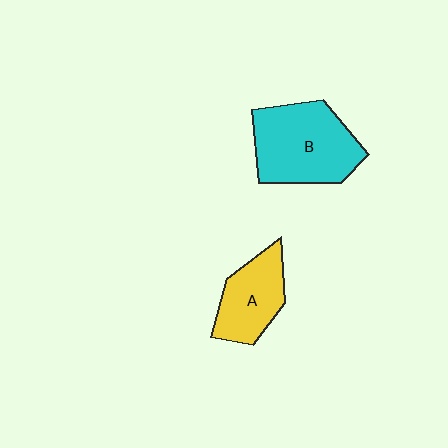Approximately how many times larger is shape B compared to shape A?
Approximately 1.5 times.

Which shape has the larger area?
Shape B (cyan).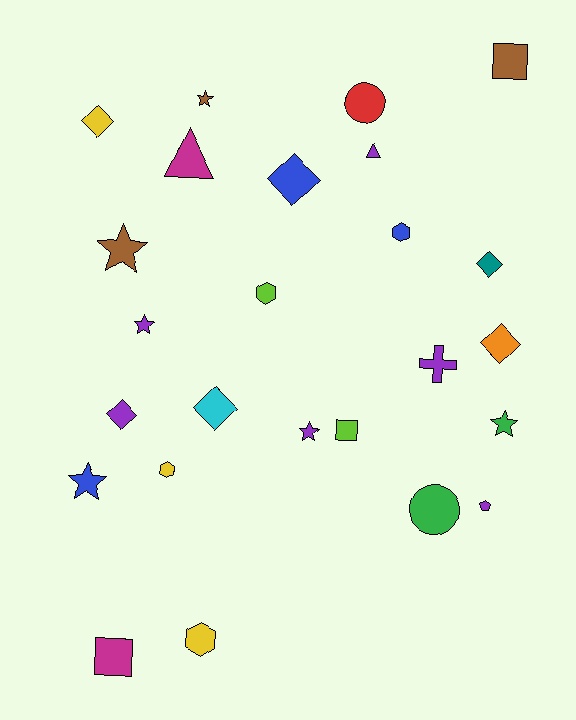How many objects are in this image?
There are 25 objects.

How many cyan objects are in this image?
There is 1 cyan object.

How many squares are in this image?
There are 3 squares.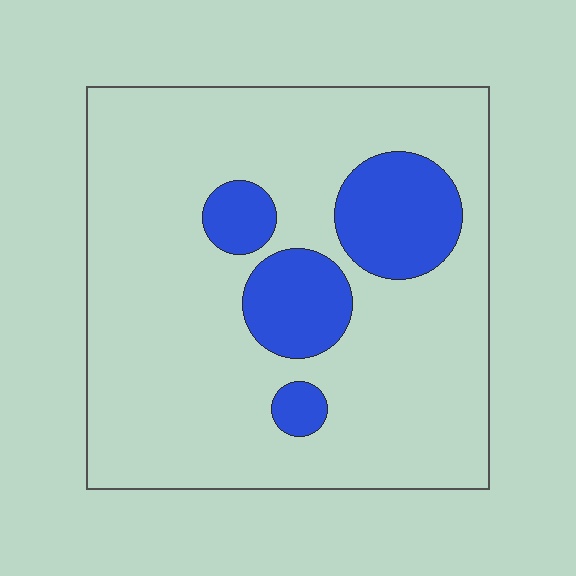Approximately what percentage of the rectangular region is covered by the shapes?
Approximately 20%.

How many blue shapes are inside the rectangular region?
4.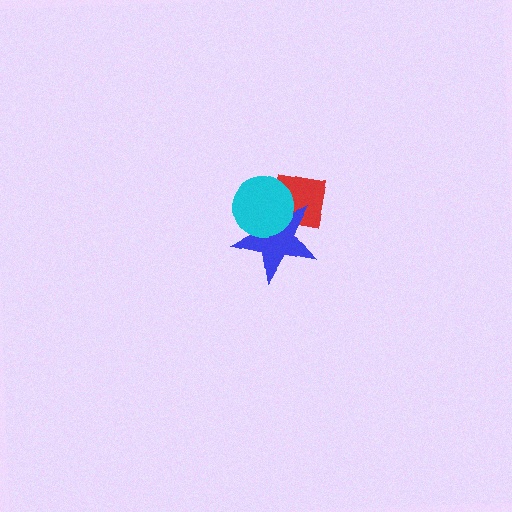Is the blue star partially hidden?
Yes, it is partially covered by another shape.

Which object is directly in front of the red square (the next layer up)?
The blue star is directly in front of the red square.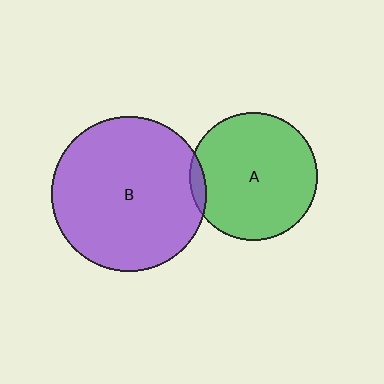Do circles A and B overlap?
Yes.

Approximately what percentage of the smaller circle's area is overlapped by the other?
Approximately 5%.